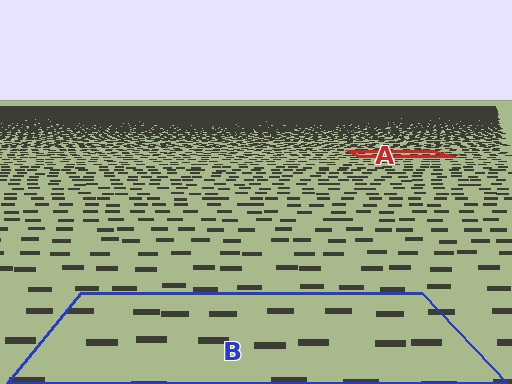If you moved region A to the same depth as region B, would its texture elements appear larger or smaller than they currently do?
They would appear larger. At a closer depth, the same texture elements are projected at a bigger on-screen size.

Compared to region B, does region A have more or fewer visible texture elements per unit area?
Region A has more texture elements per unit area — they are packed more densely because it is farther away.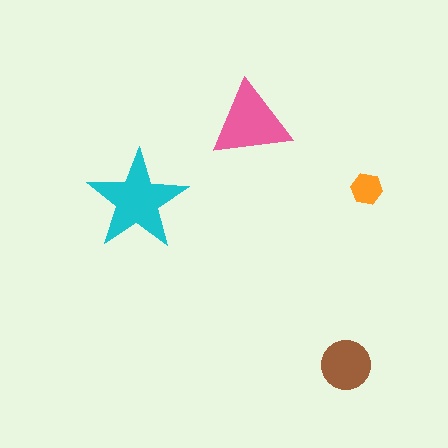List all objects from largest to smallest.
The cyan star, the pink triangle, the brown circle, the orange hexagon.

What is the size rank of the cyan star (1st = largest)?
1st.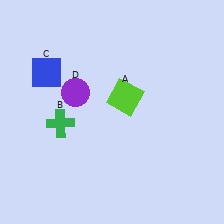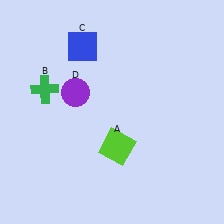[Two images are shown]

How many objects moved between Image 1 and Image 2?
3 objects moved between the two images.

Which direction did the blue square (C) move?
The blue square (C) moved right.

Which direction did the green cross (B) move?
The green cross (B) moved up.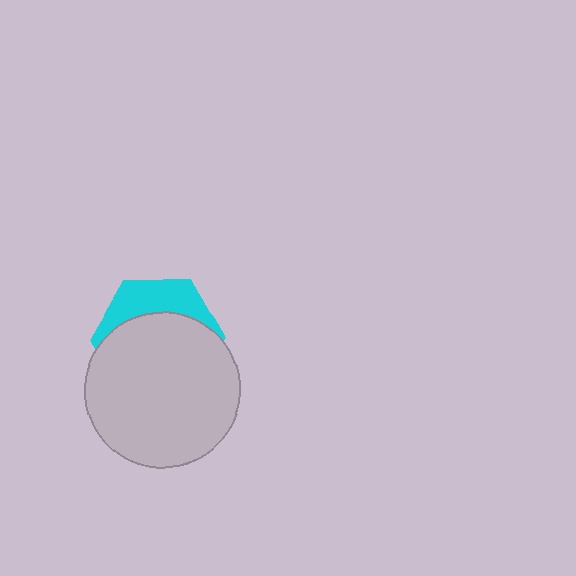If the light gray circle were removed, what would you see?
You would see the complete cyan hexagon.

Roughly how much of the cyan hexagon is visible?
A small part of it is visible (roughly 32%).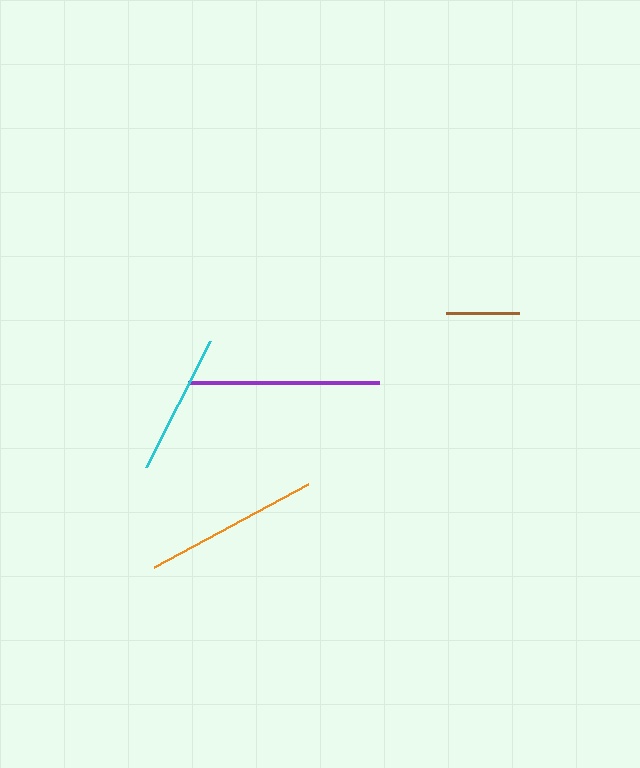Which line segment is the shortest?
The brown line is the shortest at approximately 73 pixels.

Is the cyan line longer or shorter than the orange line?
The orange line is longer than the cyan line.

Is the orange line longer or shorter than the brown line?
The orange line is longer than the brown line.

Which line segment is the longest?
The purple line is the longest at approximately 191 pixels.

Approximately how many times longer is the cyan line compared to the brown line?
The cyan line is approximately 1.9 times the length of the brown line.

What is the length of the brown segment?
The brown segment is approximately 73 pixels long.